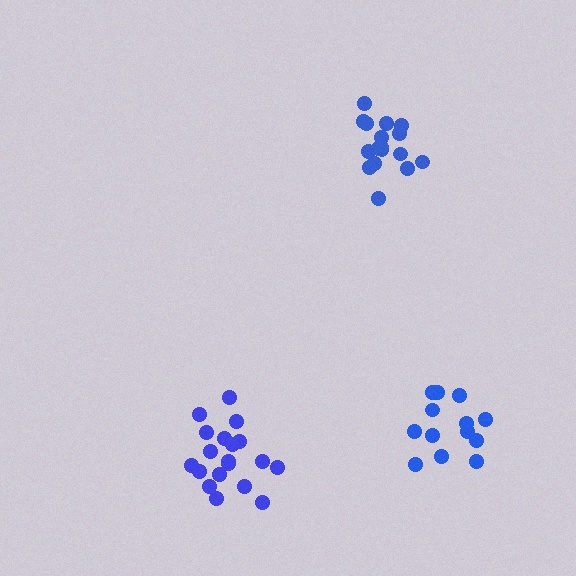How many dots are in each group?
Group 1: 13 dots, Group 2: 19 dots, Group 3: 17 dots (49 total).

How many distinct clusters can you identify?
There are 3 distinct clusters.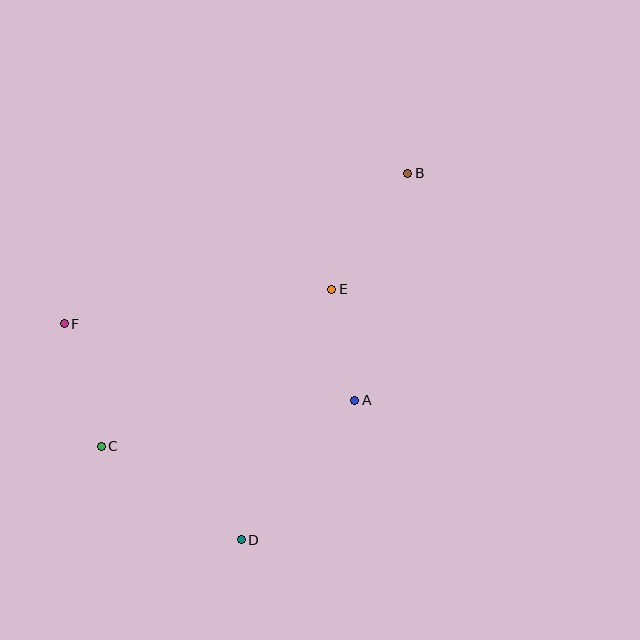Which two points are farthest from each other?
Points B and C are farthest from each other.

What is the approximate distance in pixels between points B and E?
The distance between B and E is approximately 139 pixels.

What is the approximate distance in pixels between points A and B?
The distance between A and B is approximately 233 pixels.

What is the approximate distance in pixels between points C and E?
The distance between C and E is approximately 279 pixels.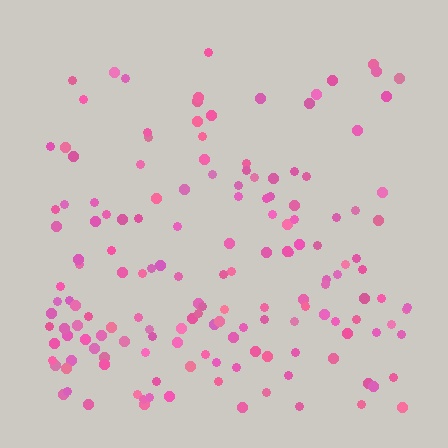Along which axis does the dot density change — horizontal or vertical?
Vertical.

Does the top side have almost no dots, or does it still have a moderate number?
Still a moderate number, just noticeably fewer than the bottom.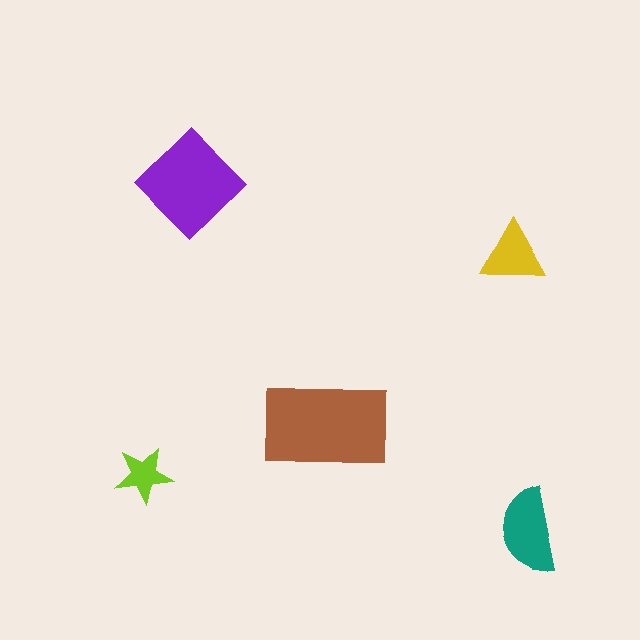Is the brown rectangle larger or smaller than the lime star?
Larger.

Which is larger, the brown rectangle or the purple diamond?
The brown rectangle.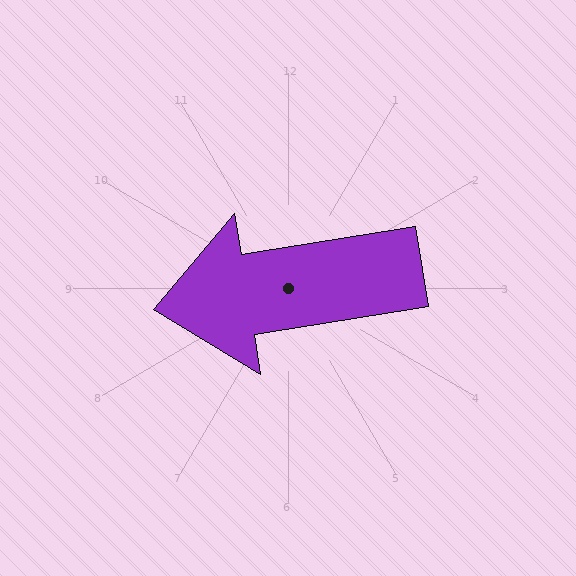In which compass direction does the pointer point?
West.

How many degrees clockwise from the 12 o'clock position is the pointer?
Approximately 261 degrees.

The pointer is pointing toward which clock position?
Roughly 9 o'clock.